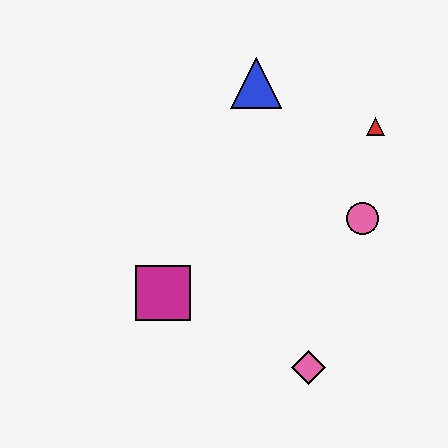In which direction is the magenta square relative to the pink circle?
The magenta square is to the left of the pink circle.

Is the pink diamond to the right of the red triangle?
No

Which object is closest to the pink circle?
The red triangle is closest to the pink circle.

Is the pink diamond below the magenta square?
Yes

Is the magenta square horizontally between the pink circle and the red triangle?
No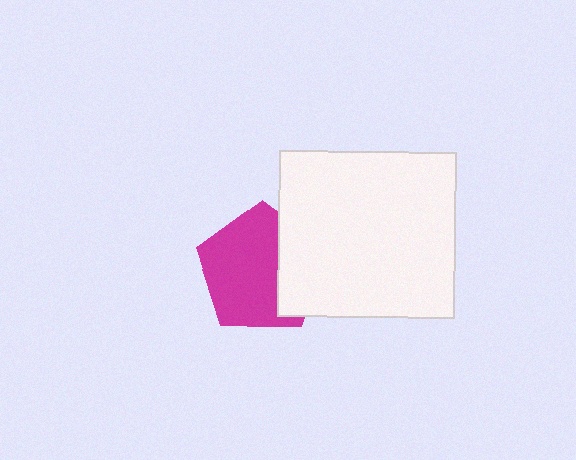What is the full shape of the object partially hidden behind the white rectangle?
The partially hidden object is a magenta pentagon.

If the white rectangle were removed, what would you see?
You would see the complete magenta pentagon.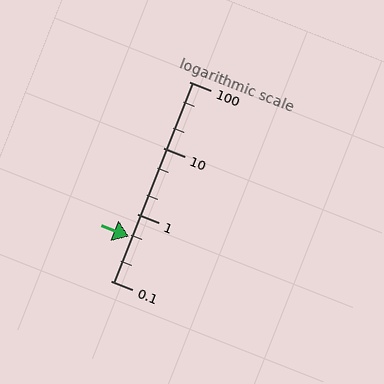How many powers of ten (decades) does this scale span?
The scale spans 3 decades, from 0.1 to 100.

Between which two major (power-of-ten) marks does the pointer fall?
The pointer is between 0.1 and 1.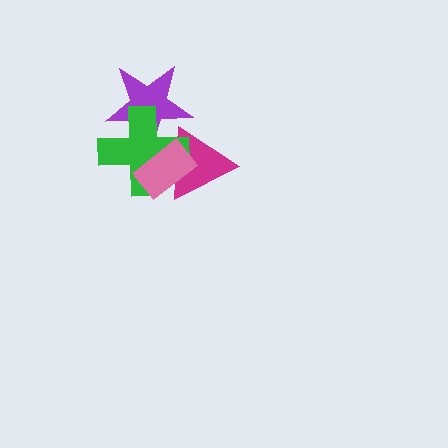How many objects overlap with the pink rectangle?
3 objects overlap with the pink rectangle.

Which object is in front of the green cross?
The pink rectangle is in front of the green cross.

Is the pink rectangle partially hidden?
No, no other shape covers it.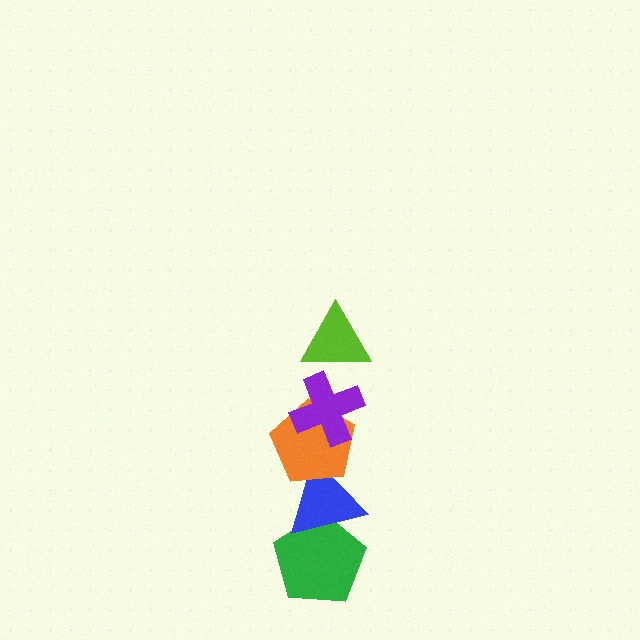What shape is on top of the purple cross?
The lime triangle is on top of the purple cross.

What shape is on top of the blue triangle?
The orange pentagon is on top of the blue triangle.